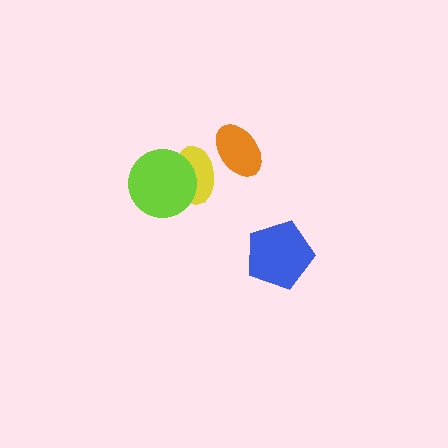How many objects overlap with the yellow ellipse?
2 objects overlap with the yellow ellipse.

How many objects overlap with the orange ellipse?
1 object overlaps with the orange ellipse.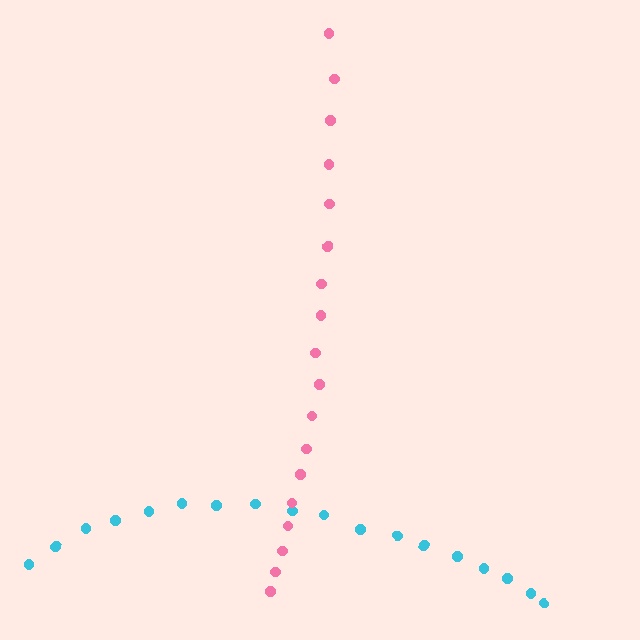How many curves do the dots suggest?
There are 2 distinct paths.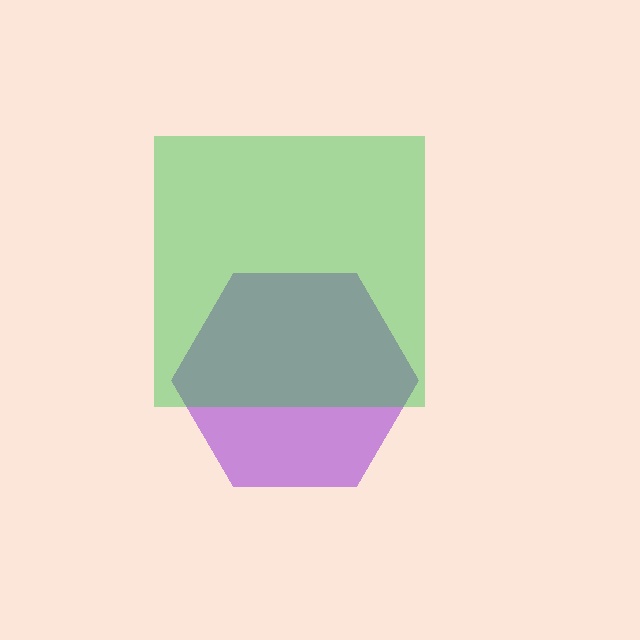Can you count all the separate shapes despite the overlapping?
Yes, there are 2 separate shapes.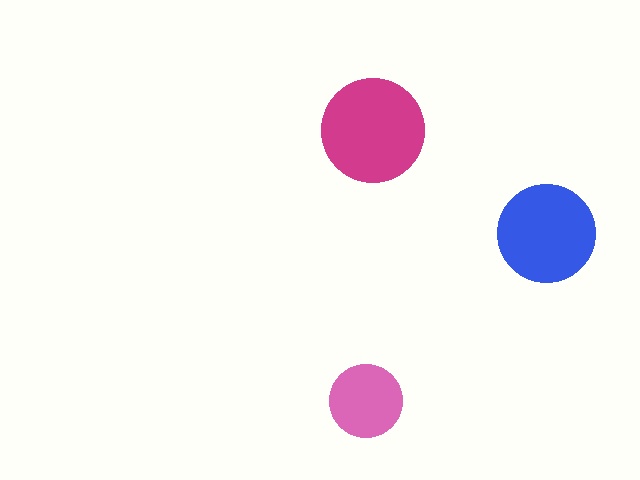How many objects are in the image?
There are 3 objects in the image.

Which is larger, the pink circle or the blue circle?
The blue one.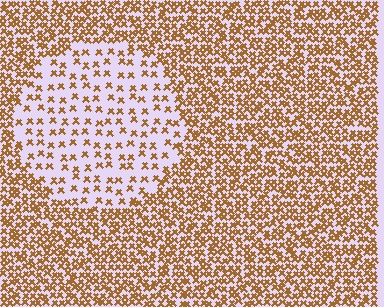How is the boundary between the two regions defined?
The boundary is defined by a change in element density (approximately 2.6x ratio). All elements are the same color, size, and shape.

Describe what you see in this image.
The image contains small brown elements arranged at two different densities. A circle-shaped region is visible where the elements are less densely packed than the surrounding area.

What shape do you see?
I see a circle.